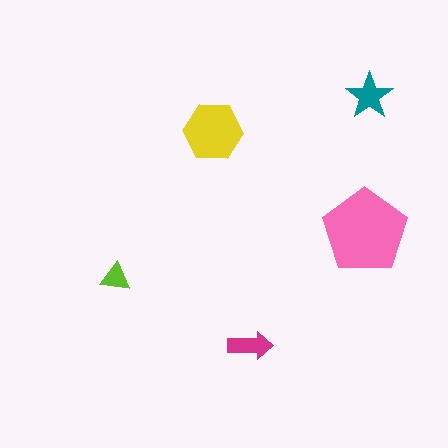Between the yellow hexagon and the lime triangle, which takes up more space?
The yellow hexagon.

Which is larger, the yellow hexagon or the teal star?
The yellow hexagon.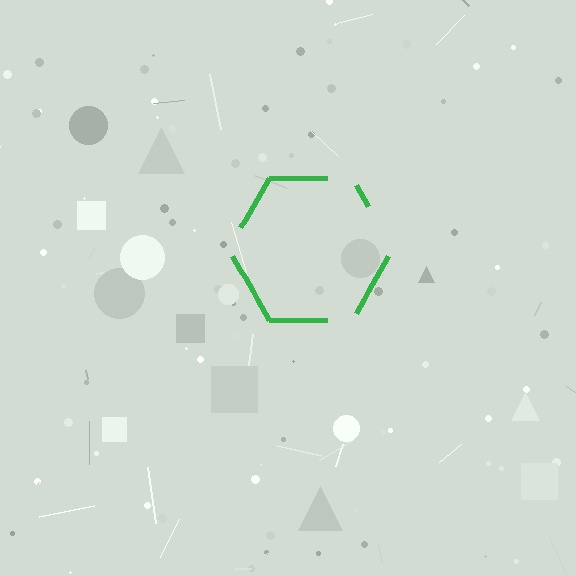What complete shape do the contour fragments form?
The contour fragments form a hexagon.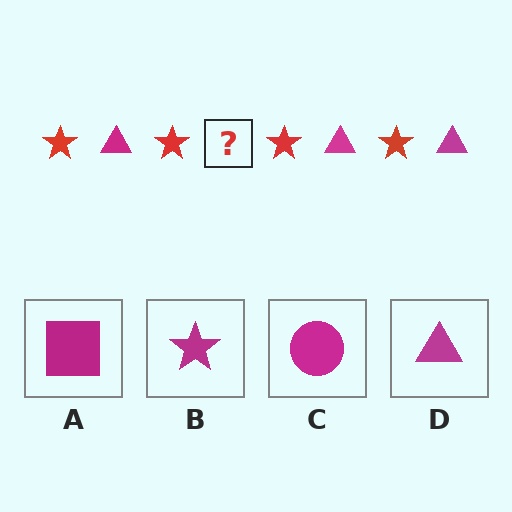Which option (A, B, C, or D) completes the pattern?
D.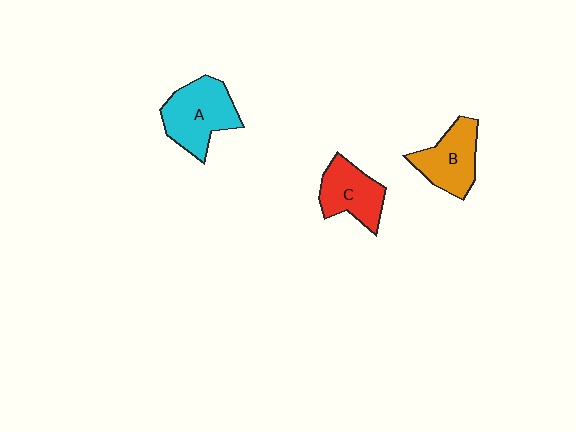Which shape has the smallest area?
Shape C (red).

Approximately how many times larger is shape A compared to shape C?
Approximately 1.3 times.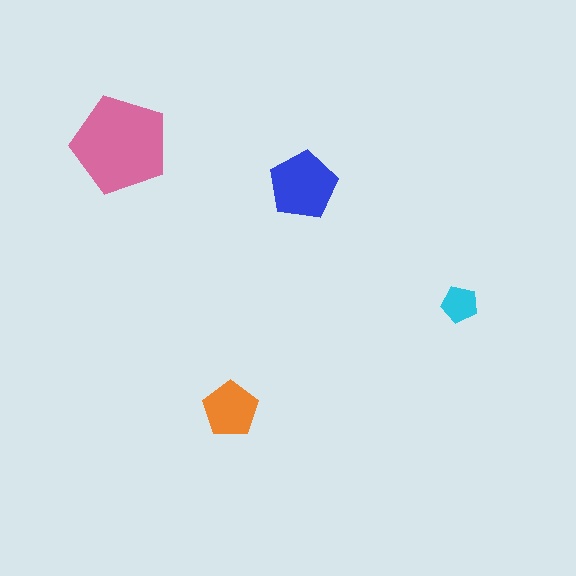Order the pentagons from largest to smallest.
the pink one, the blue one, the orange one, the cyan one.